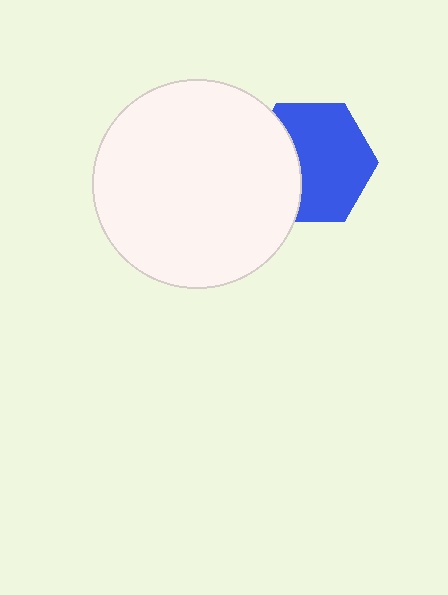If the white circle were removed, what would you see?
You would see the complete blue hexagon.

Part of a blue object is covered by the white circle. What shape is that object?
It is a hexagon.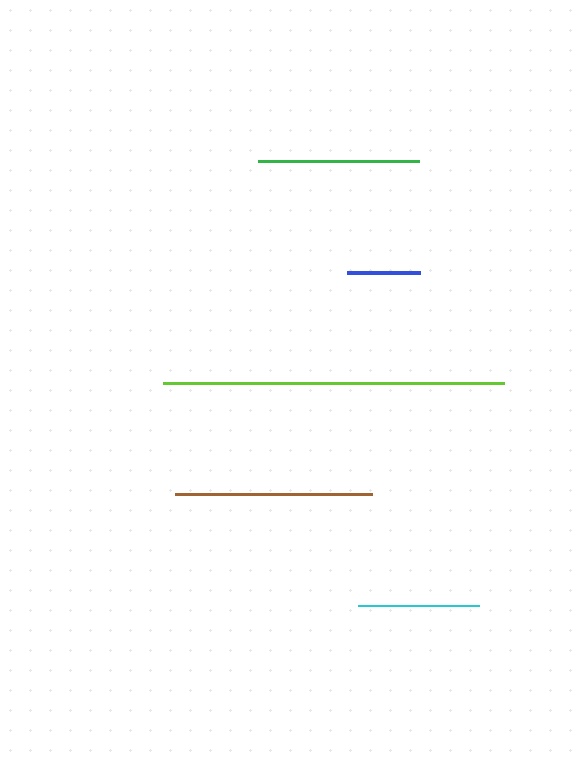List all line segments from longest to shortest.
From longest to shortest: lime, brown, green, cyan, blue.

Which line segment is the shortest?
The blue line is the shortest at approximately 73 pixels.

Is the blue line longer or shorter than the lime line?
The lime line is longer than the blue line.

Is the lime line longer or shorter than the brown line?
The lime line is longer than the brown line.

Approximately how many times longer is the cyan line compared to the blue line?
The cyan line is approximately 1.7 times the length of the blue line.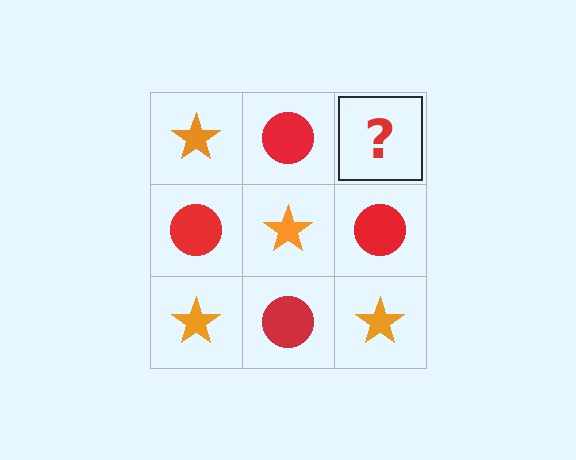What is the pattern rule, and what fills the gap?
The rule is that it alternates orange star and red circle in a checkerboard pattern. The gap should be filled with an orange star.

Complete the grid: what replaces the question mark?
The question mark should be replaced with an orange star.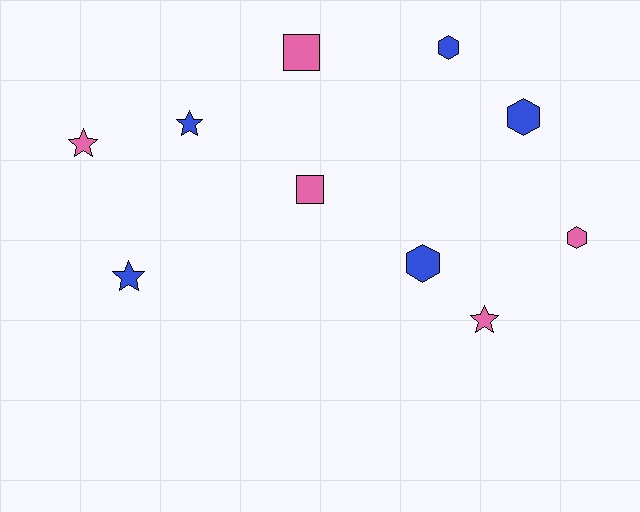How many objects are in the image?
There are 10 objects.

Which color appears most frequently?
Pink, with 5 objects.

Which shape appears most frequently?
Star, with 4 objects.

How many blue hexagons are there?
There are 3 blue hexagons.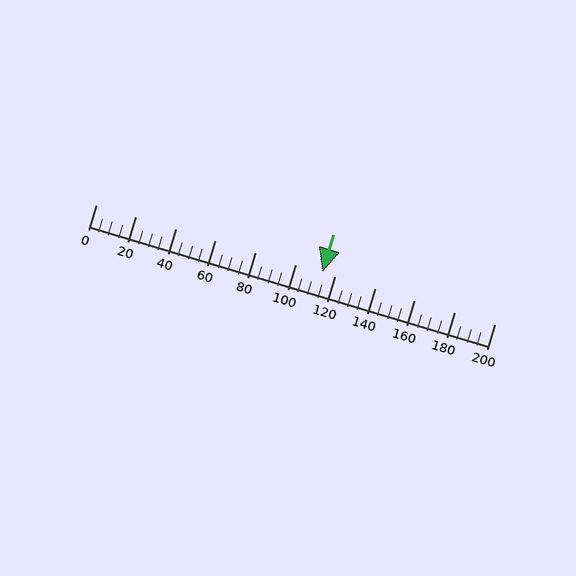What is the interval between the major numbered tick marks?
The major tick marks are spaced 20 units apart.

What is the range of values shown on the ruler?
The ruler shows values from 0 to 200.